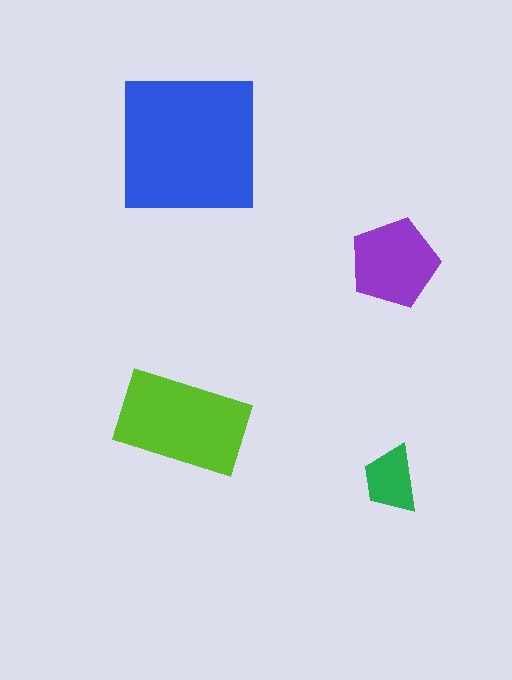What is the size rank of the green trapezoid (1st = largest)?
4th.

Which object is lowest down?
The green trapezoid is bottommost.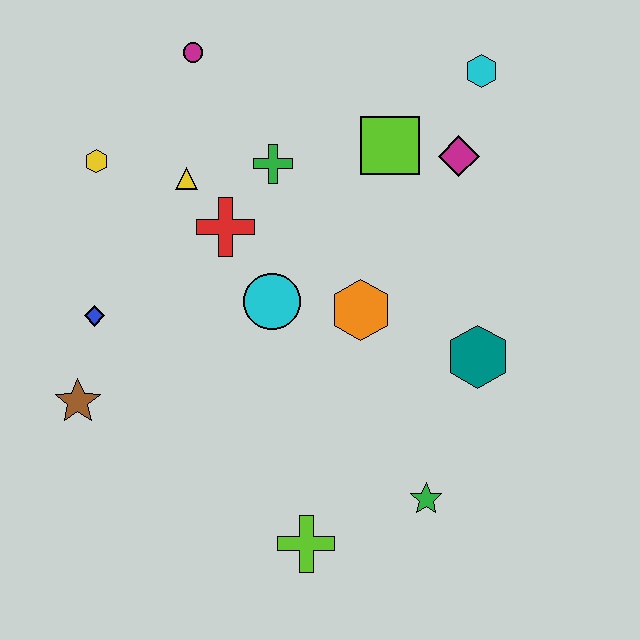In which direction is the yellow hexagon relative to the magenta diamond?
The yellow hexagon is to the left of the magenta diamond.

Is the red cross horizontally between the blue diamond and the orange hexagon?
Yes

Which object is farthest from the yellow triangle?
The green star is farthest from the yellow triangle.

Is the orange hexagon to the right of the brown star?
Yes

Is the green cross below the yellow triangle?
No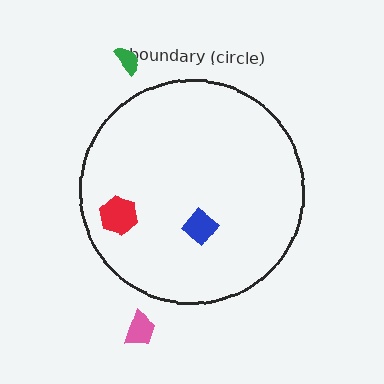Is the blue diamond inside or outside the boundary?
Inside.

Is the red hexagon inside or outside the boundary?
Inside.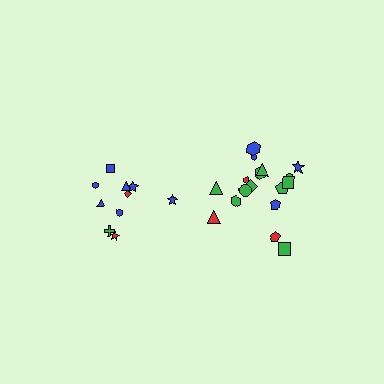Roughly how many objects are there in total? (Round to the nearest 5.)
Roughly 30 objects in total.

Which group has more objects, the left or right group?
The right group.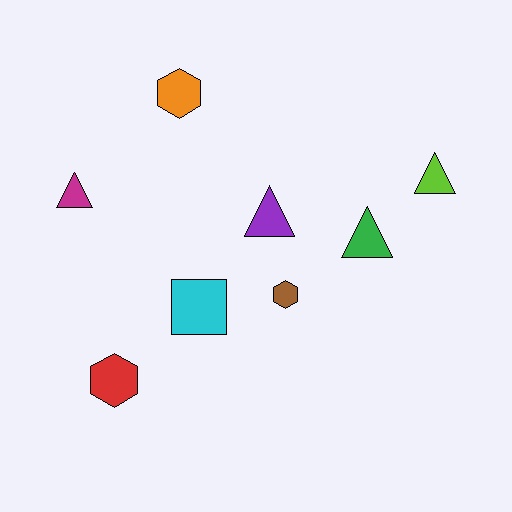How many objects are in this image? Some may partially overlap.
There are 8 objects.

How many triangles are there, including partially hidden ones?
There are 4 triangles.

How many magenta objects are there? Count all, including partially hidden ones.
There is 1 magenta object.